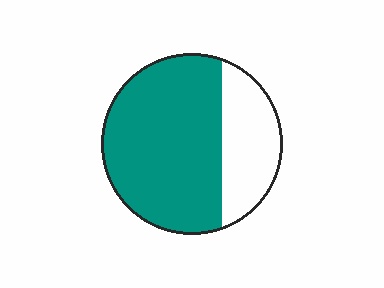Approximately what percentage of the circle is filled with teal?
Approximately 70%.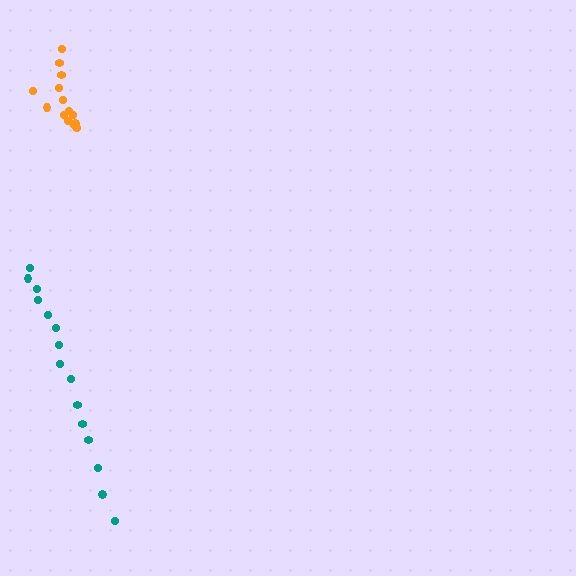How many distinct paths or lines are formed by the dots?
There are 2 distinct paths.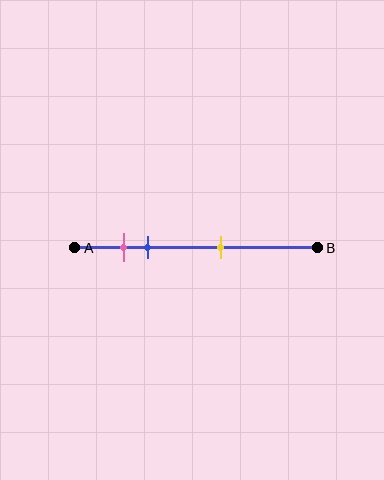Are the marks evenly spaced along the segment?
No, the marks are not evenly spaced.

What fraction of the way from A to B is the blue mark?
The blue mark is approximately 30% (0.3) of the way from A to B.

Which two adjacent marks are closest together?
The pink and blue marks are the closest adjacent pair.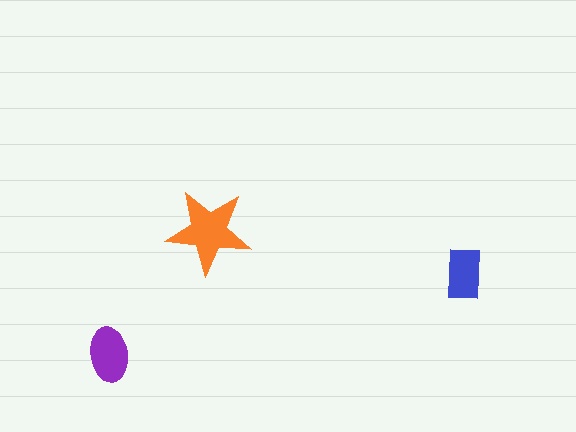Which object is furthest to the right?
The blue rectangle is rightmost.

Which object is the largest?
The orange star.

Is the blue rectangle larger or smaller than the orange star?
Smaller.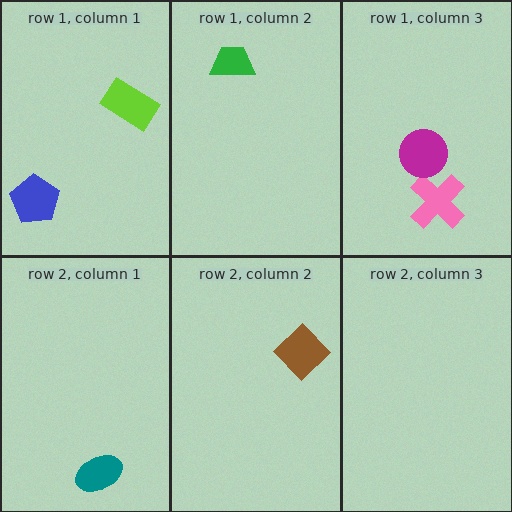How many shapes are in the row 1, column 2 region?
1.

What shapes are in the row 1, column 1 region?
The lime rectangle, the blue pentagon.